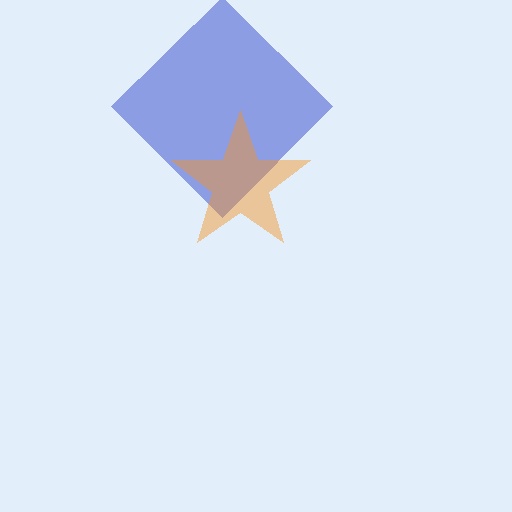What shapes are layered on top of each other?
The layered shapes are: a blue diamond, an orange star.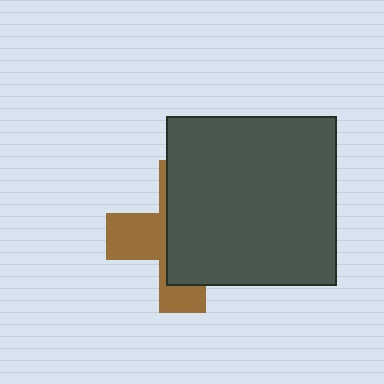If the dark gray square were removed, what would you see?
You would see the complete brown cross.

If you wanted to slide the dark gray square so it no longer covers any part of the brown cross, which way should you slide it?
Slide it right — that is the most direct way to separate the two shapes.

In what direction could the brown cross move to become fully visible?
The brown cross could move left. That would shift it out from behind the dark gray square entirely.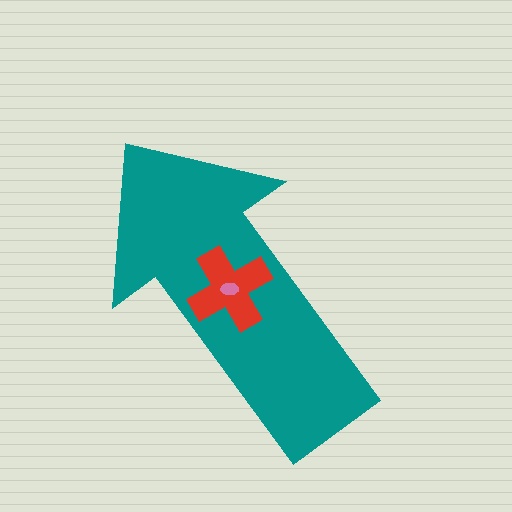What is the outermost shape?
The teal arrow.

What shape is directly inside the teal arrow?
The red cross.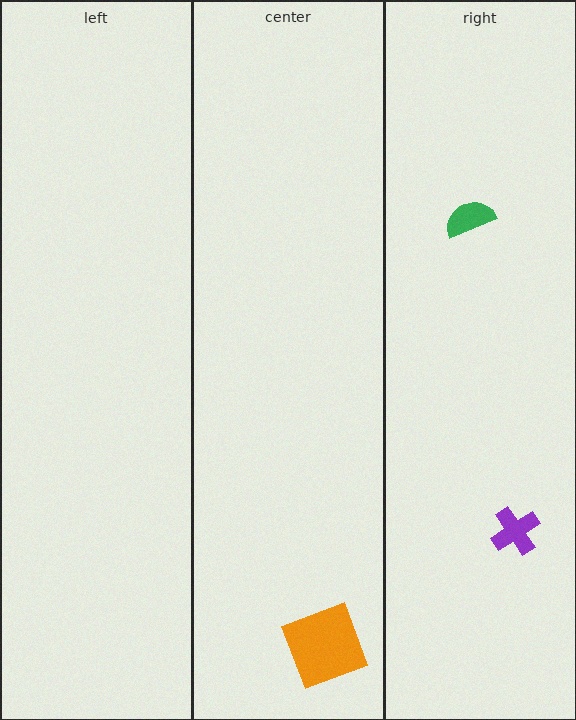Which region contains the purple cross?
The right region.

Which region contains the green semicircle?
The right region.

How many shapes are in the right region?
2.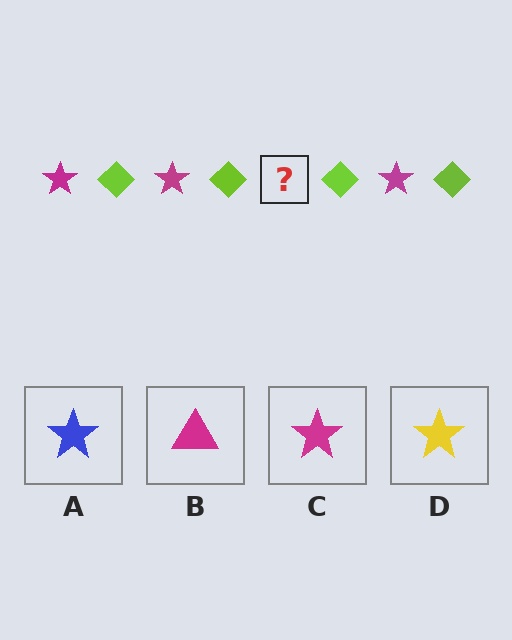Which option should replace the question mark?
Option C.